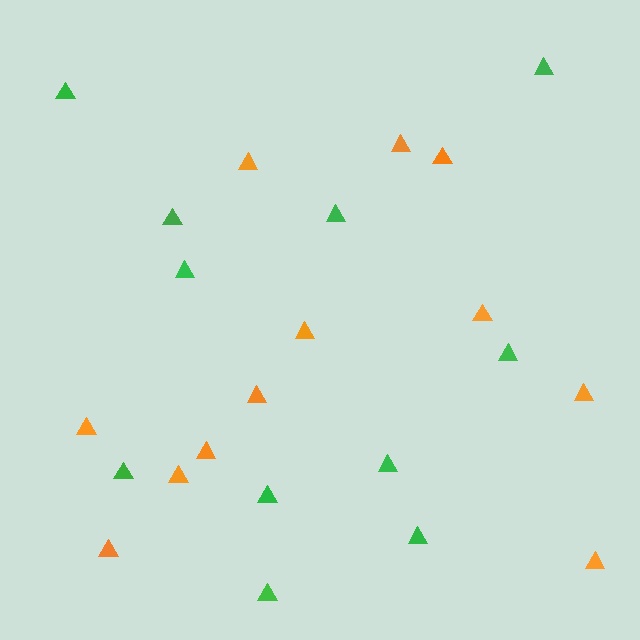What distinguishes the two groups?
There are 2 groups: one group of orange triangles (12) and one group of green triangles (11).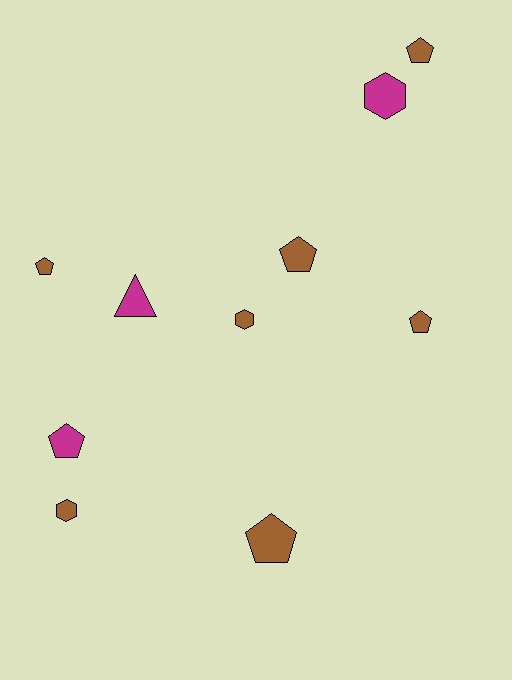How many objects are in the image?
There are 10 objects.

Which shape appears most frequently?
Pentagon, with 6 objects.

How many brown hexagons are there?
There are 2 brown hexagons.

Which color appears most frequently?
Brown, with 7 objects.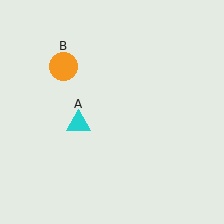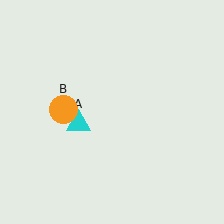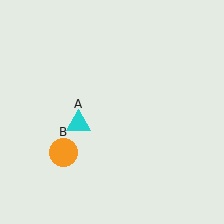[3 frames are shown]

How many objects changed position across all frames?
1 object changed position: orange circle (object B).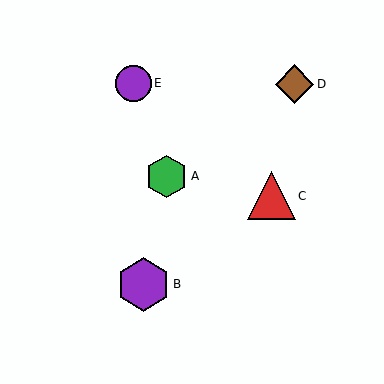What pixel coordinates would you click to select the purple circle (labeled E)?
Click at (134, 83) to select the purple circle E.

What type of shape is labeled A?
Shape A is a green hexagon.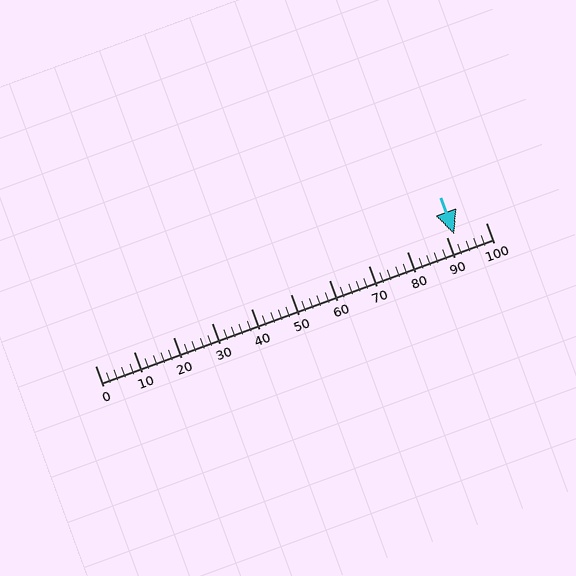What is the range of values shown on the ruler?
The ruler shows values from 0 to 100.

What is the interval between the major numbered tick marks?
The major tick marks are spaced 10 units apart.